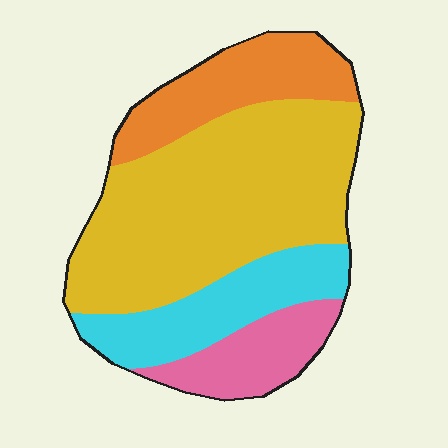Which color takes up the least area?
Pink, at roughly 15%.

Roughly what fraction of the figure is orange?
Orange covers roughly 20% of the figure.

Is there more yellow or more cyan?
Yellow.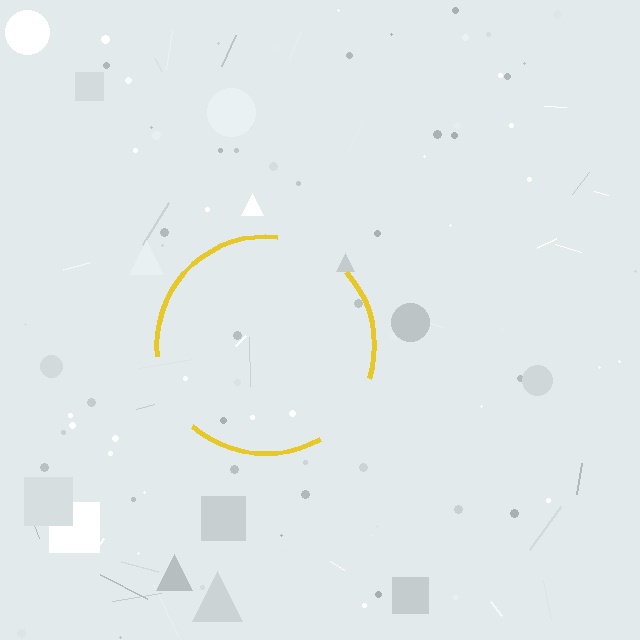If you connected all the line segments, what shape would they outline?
They would outline a circle.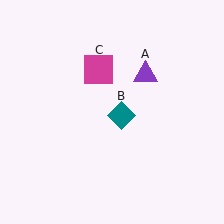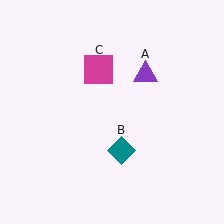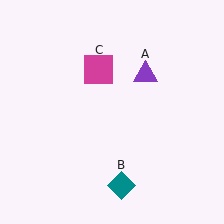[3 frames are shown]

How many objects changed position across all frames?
1 object changed position: teal diamond (object B).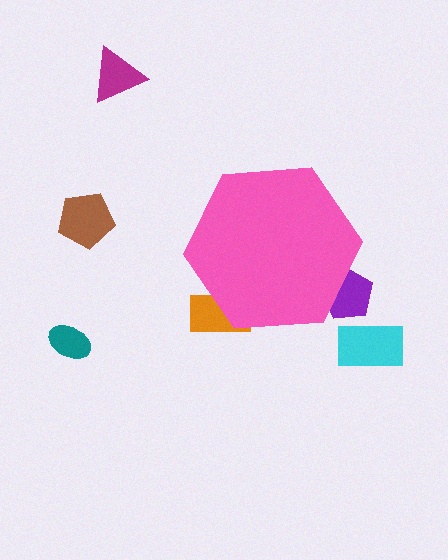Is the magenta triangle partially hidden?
No, the magenta triangle is fully visible.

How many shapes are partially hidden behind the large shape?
2 shapes are partially hidden.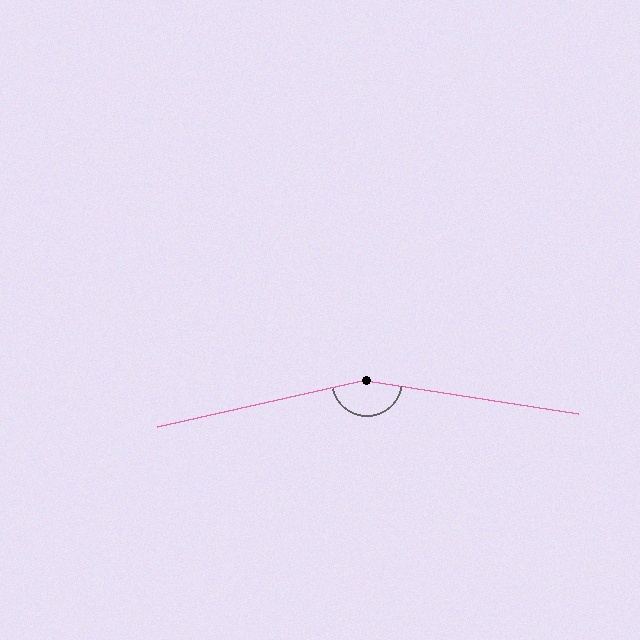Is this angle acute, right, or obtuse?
It is obtuse.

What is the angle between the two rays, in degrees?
Approximately 159 degrees.